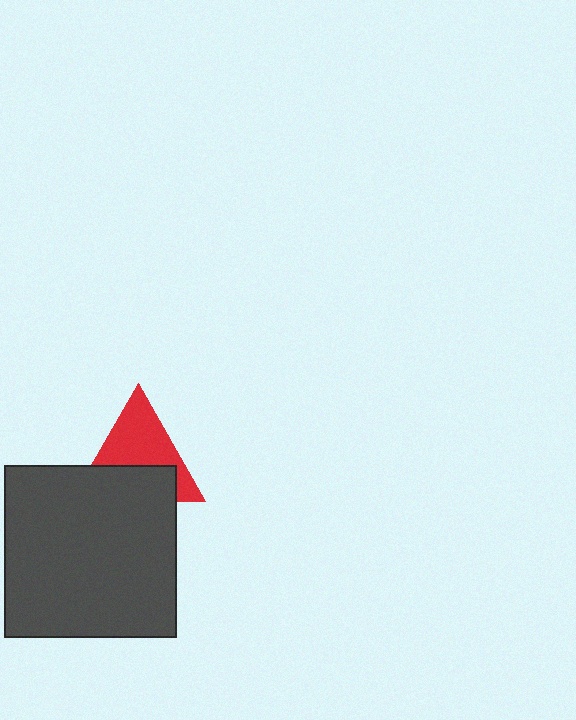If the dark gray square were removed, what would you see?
You would see the complete red triangle.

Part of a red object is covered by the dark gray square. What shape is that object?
It is a triangle.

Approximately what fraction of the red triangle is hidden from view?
Roughly 43% of the red triangle is hidden behind the dark gray square.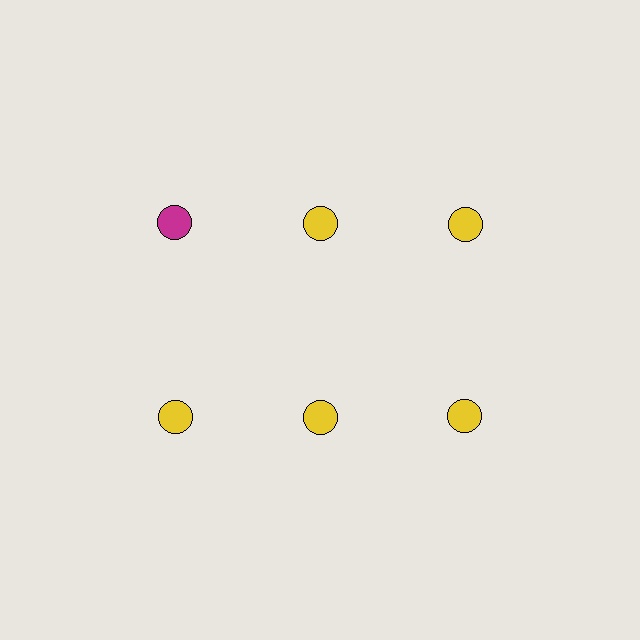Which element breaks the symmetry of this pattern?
The magenta circle in the top row, leftmost column breaks the symmetry. All other shapes are yellow circles.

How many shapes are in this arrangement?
There are 6 shapes arranged in a grid pattern.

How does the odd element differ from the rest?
It has a different color: magenta instead of yellow.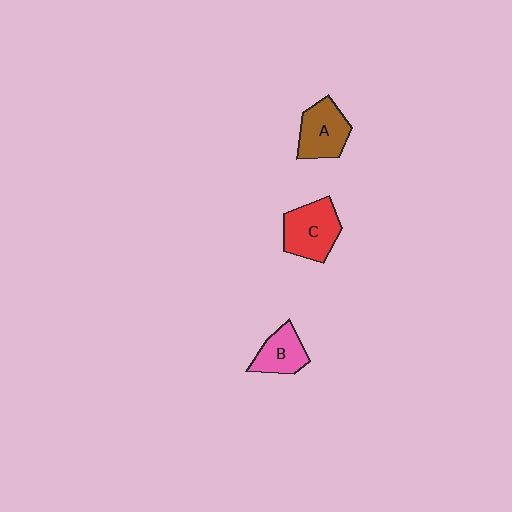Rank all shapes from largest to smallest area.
From largest to smallest: C (red), A (brown), B (pink).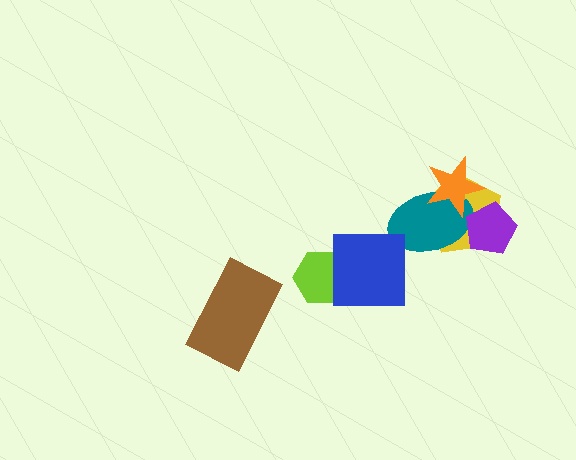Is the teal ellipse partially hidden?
Yes, it is partially covered by another shape.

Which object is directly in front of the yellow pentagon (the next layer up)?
The teal ellipse is directly in front of the yellow pentagon.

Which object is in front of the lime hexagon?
The blue square is in front of the lime hexagon.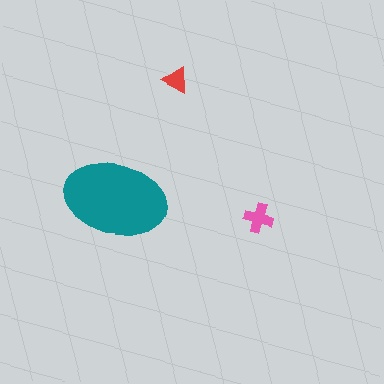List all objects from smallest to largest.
The red triangle, the pink cross, the teal ellipse.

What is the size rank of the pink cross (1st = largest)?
2nd.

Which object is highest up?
The red triangle is topmost.